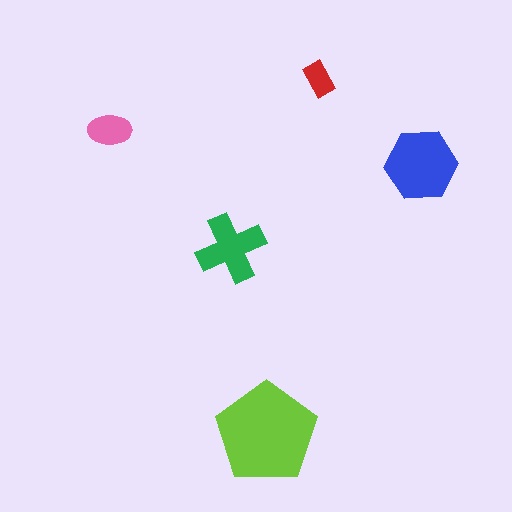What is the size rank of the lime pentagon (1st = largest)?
1st.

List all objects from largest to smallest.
The lime pentagon, the blue hexagon, the green cross, the pink ellipse, the red rectangle.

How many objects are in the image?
There are 5 objects in the image.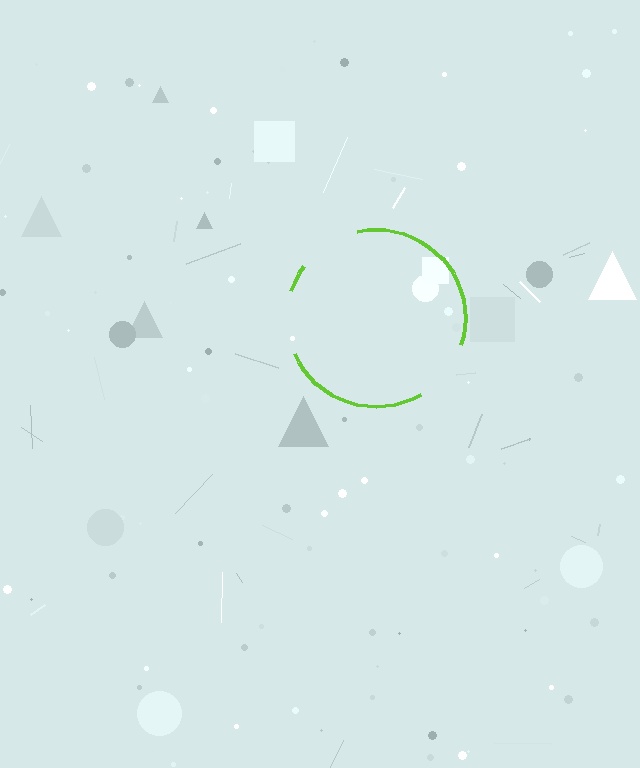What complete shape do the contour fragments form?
The contour fragments form a circle.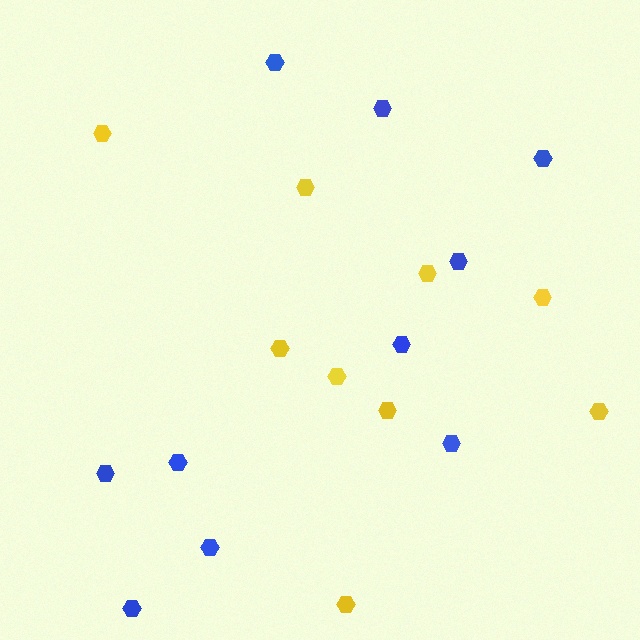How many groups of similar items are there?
There are 2 groups: one group of blue hexagons (10) and one group of yellow hexagons (9).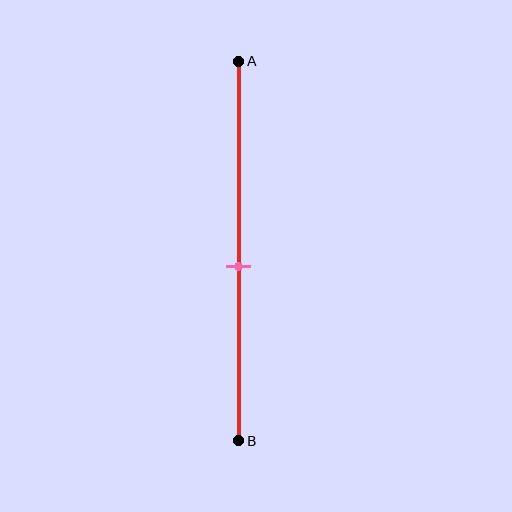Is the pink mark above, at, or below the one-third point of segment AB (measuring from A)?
The pink mark is below the one-third point of segment AB.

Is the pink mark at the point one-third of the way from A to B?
No, the mark is at about 55% from A, not at the 33% one-third point.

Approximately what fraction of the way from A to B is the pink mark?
The pink mark is approximately 55% of the way from A to B.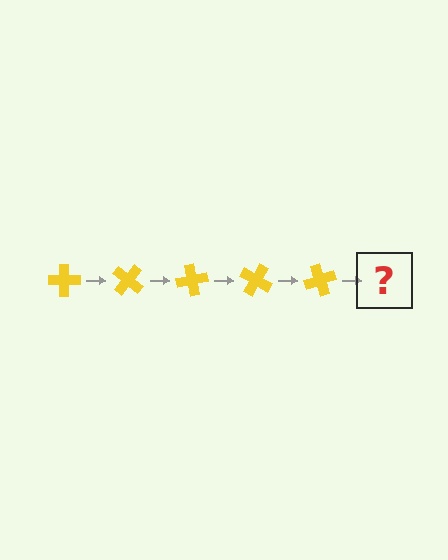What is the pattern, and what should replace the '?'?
The pattern is that the cross rotates 40 degrees each step. The '?' should be a yellow cross rotated 200 degrees.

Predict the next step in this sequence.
The next step is a yellow cross rotated 200 degrees.